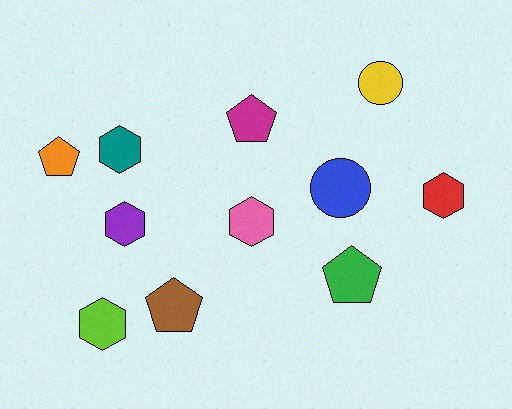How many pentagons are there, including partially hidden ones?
There are 4 pentagons.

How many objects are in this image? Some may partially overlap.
There are 11 objects.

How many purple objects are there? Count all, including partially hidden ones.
There is 1 purple object.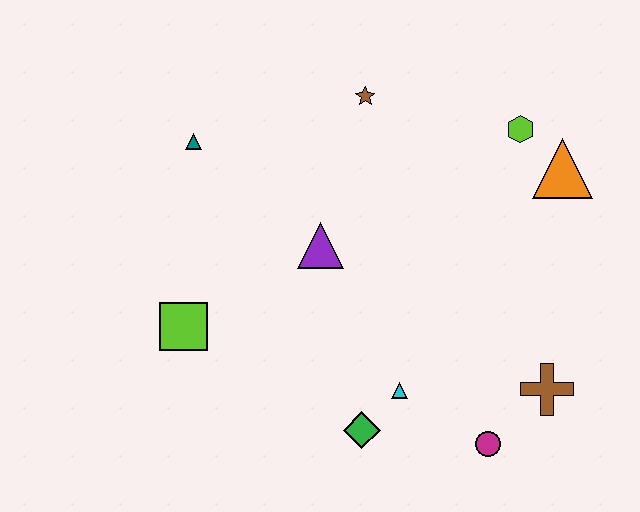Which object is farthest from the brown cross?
The teal triangle is farthest from the brown cross.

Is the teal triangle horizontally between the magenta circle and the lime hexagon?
No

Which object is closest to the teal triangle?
The purple triangle is closest to the teal triangle.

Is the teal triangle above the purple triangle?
Yes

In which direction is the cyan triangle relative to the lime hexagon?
The cyan triangle is below the lime hexagon.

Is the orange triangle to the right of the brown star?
Yes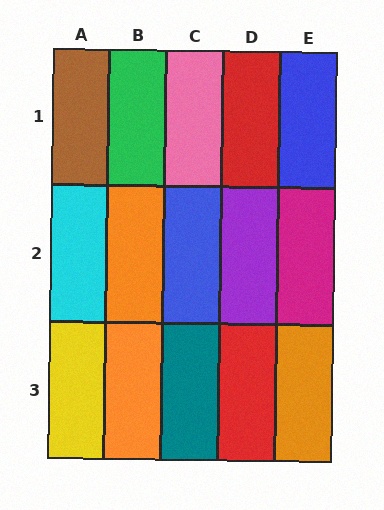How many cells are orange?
3 cells are orange.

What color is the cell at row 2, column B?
Orange.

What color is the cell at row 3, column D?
Red.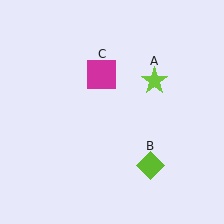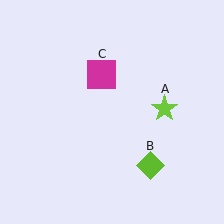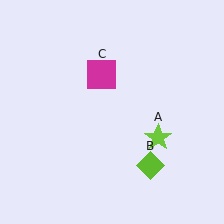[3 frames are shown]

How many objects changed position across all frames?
1 object changed position: lime star (object A).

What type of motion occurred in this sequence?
The lime star (object A) rotated clockwise around the center of the scene.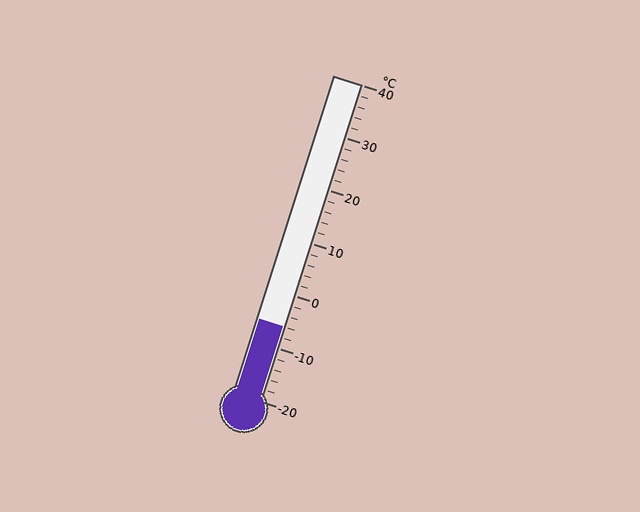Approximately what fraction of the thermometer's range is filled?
The thermometer is filled to approximately 25% of its range.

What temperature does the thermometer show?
The thermometer shows approximately -6°C.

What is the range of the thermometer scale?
The thermometer scale ranges from -20°C to 40°C.